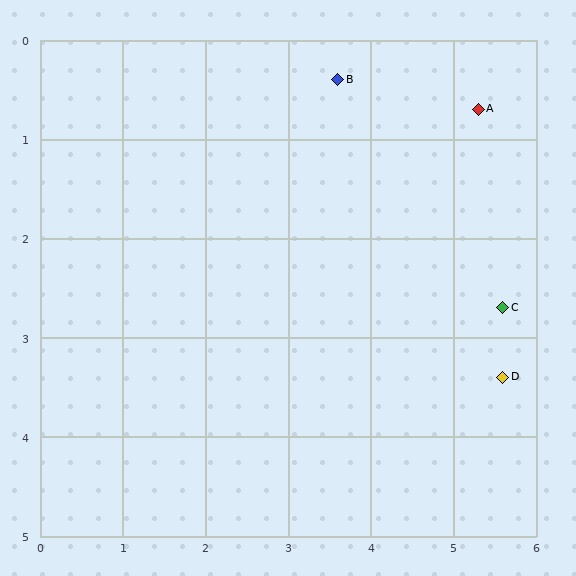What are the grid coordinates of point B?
Point B is at approximately (3.6, 0.4).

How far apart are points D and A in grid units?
Points D and A are about 2.7 grid units apart.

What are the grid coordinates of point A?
Point A is at approximately (5.3, 0.7).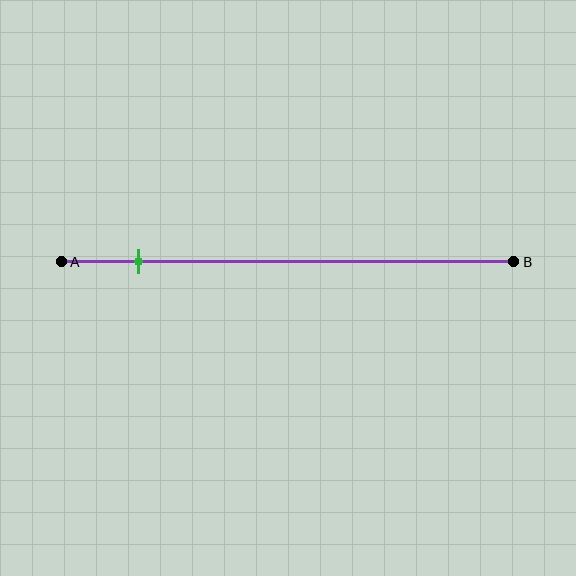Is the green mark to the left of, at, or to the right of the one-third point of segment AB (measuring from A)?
The green mark is to the left of the one-third point of segment AB.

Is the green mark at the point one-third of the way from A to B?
No, the mark is at about 15% from A, not at the 33% one-third point.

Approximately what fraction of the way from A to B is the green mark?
The green mark is approximately 15% of the way from A to B.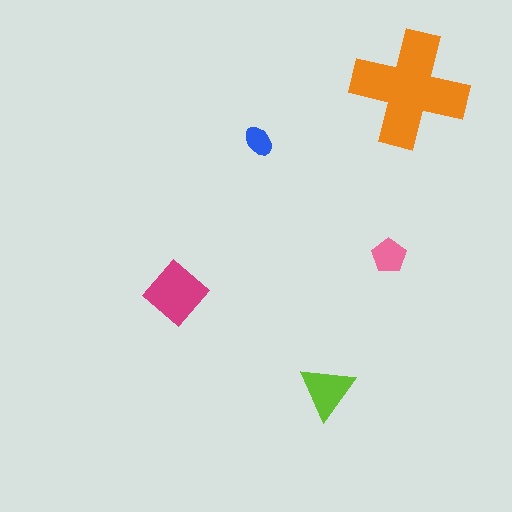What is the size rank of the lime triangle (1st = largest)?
3rd.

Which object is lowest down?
The lime triangle is bottommost.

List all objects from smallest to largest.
The blue ellipse, the pink pentagon, the lime triangle, the magenta diamond, the orange cross.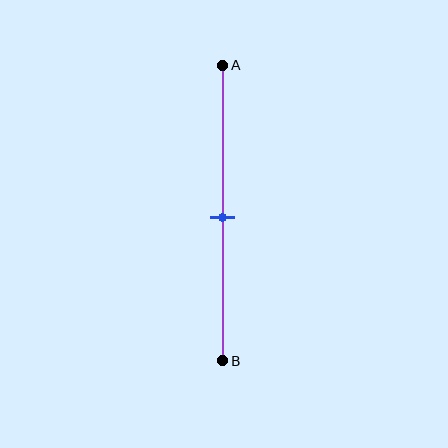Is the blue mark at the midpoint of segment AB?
Yes, the mark is approximately at the midpoint.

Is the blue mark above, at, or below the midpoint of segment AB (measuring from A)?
The blue mark is approximately at the midpoint of segment AB.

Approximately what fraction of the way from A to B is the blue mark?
The blue mark is approximately 50% of the way from A to B.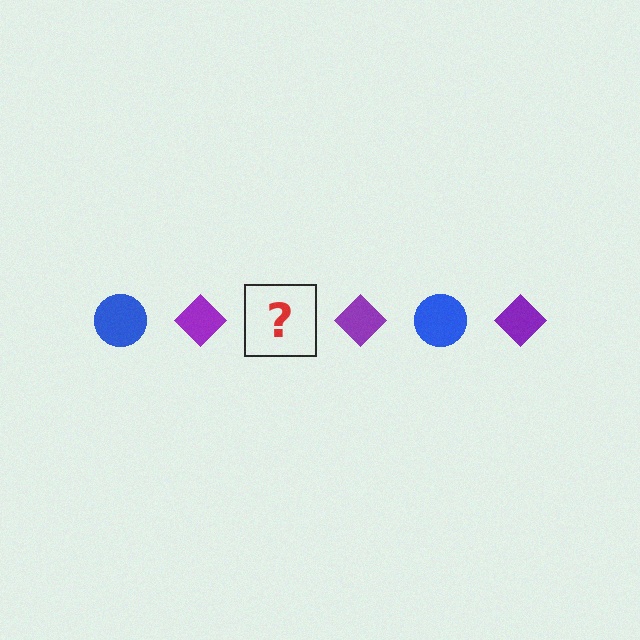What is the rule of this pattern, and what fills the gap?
The rule is that the pattern alternates between blue circle and purple diamond. The gap should be filled with a blue circle.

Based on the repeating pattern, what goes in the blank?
The blank should be a blue circle.